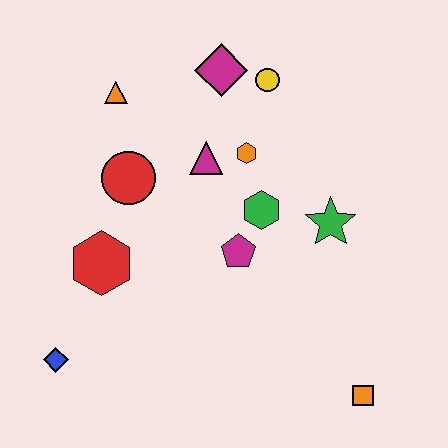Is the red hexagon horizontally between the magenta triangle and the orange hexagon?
No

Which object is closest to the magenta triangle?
The orange hexagon is closest to the magenta triangle.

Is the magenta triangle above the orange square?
Yes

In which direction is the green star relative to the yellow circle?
The green star is below the yellow circle.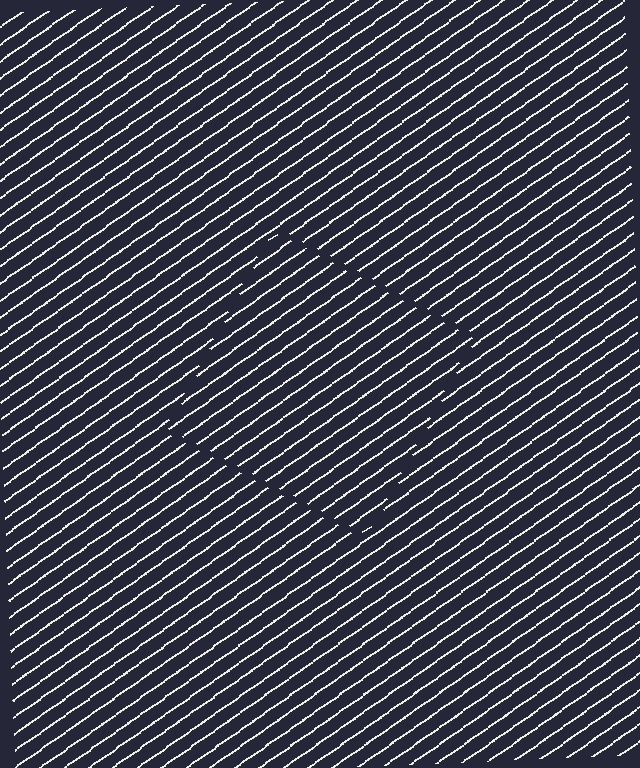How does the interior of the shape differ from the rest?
The interior of the shape contains the same grating, shifted by half a period — the contour is defined by the phase discontinuity where line-ends from the inner and outer gratings abut.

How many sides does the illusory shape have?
4 sides — the line-ends trace a square.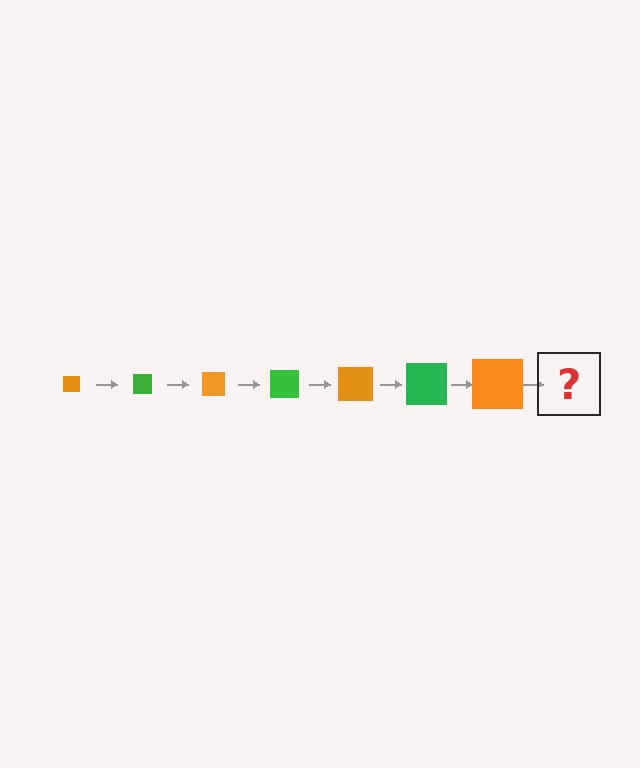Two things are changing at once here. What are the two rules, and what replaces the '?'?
The two rules are that the square grows larger each step and the color cycles through orange and green. The '?' should be a green square, larger than the previous one.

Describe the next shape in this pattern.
It should be a green square, larger than the previous one.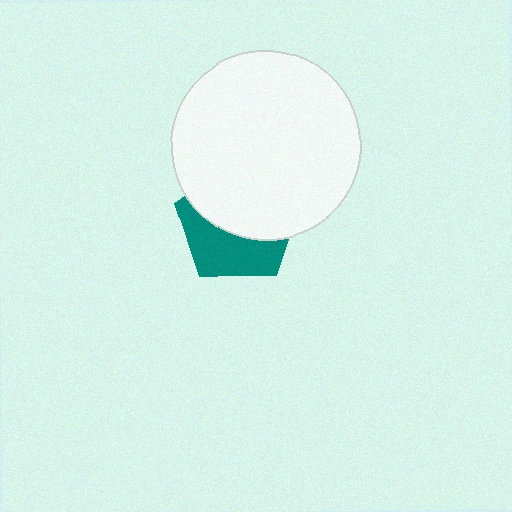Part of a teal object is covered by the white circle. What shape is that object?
It is a pentagon.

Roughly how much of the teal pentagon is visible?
A small part of it is visible (roughly 43%).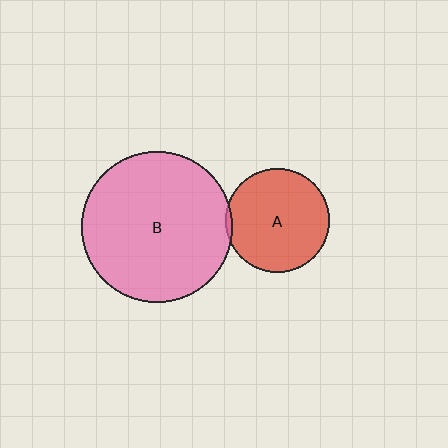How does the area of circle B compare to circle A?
Approximately 2.1 times.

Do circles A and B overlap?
Yes.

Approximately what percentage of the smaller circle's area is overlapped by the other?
Approximately 5%.